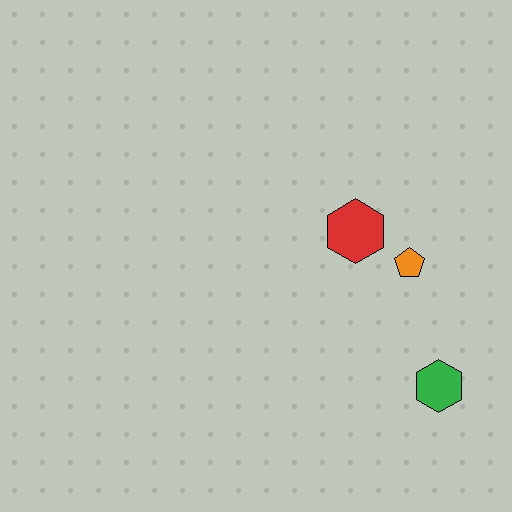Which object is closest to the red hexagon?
The orange pentagon is closest to the red hexagon.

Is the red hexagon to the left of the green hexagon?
Yes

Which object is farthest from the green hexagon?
The red hexagon is farthest from the green hexagon.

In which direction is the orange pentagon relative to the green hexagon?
The orange pentagon is above the green hexagon.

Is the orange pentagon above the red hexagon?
No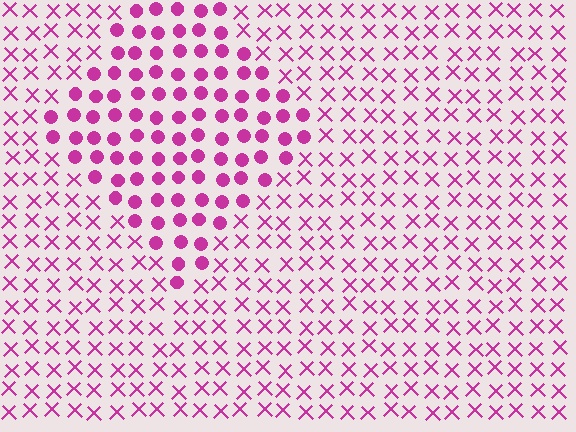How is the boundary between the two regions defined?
The boundary is defined by a change in element shape: circles inside vs. X marks outside. All elements share the same color and spacing.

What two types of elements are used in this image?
The image uses circles inside the diamond region and X marks outside it.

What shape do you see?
I see a diamond.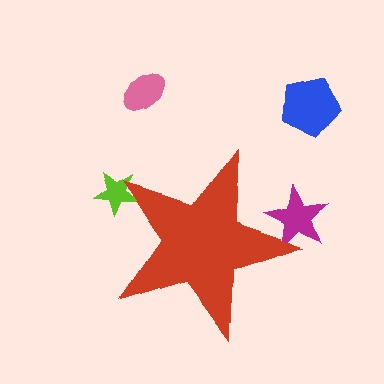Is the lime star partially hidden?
Yes, the lime star is partially hidden behind the red star.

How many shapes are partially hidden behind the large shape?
2 shapes are partially hidden.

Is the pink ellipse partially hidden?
No, the pink ellipse is fully visible.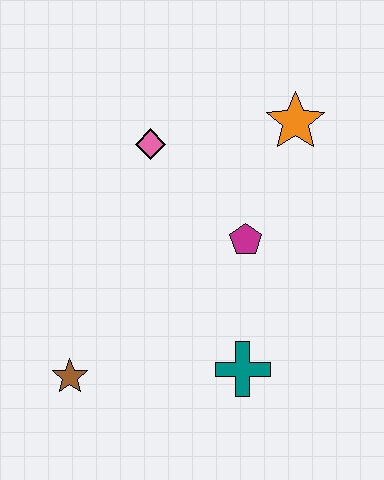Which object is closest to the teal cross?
The magenta pentagon is closest to the teal cross.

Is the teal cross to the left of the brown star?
No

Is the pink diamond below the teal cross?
No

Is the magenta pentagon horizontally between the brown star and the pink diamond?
No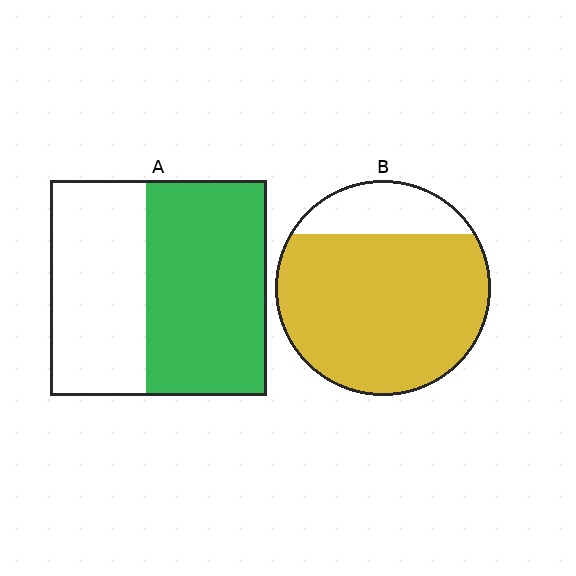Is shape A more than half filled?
Yes.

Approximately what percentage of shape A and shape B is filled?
A is approximately 55% and B is approximately 80%.